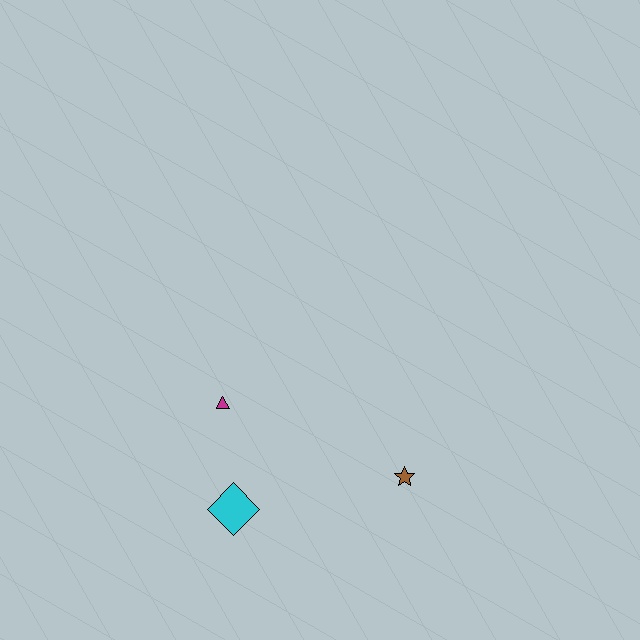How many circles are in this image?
There are no circles.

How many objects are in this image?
There are 3 objects.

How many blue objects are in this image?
There are no blue objects.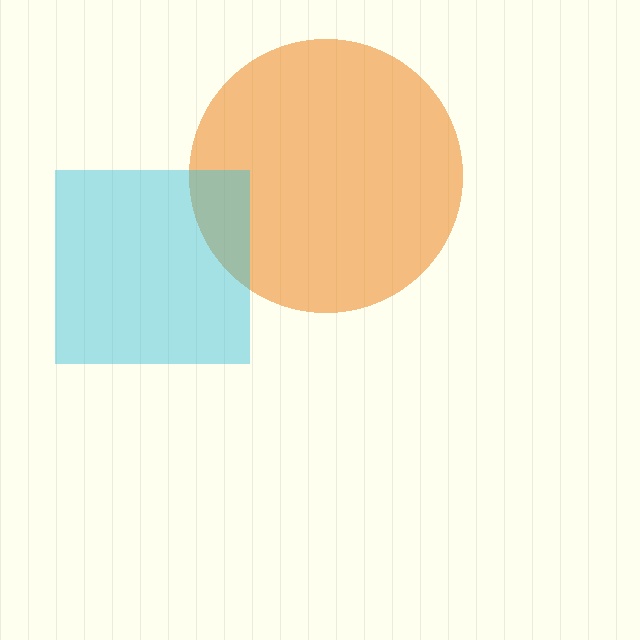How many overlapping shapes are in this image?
There are 2 overlapping shapes in the image.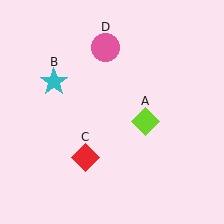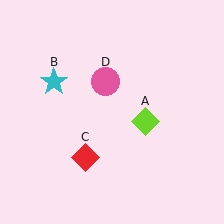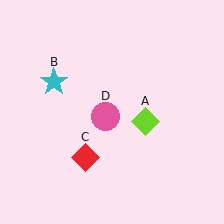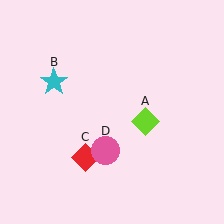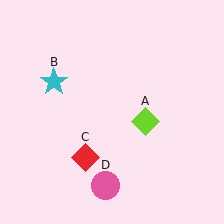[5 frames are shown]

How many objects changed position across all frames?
1 object changed position: pink circle (object D).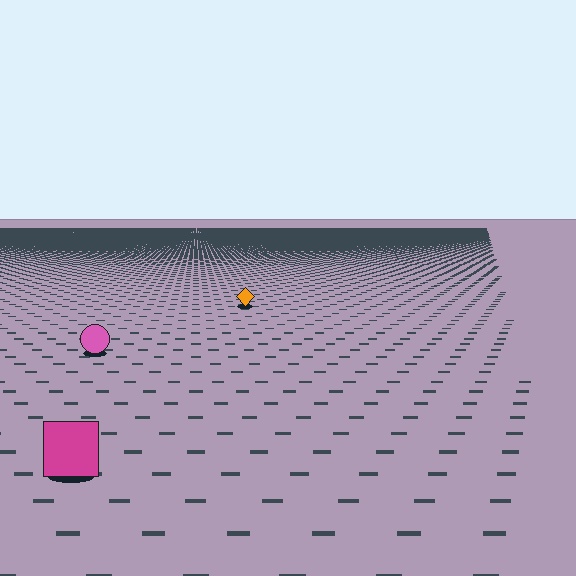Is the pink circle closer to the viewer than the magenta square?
No. The magenta square is closer — you can tell from the texture gradient: the ground texture is coarser near it.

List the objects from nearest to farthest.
From nearest to farthest: the magenta square, the pink circle, the orange diamond.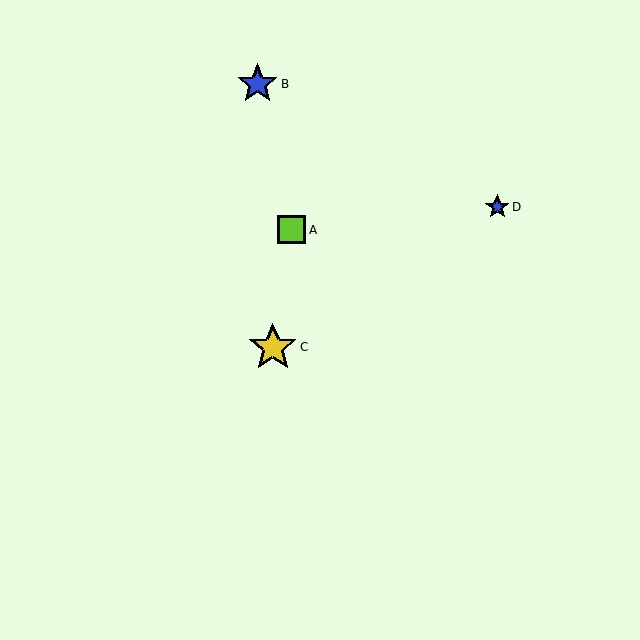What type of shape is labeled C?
Shape C is a yellow star.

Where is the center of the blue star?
The center of the blue star is at (497, 207).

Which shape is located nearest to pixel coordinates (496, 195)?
The blue star (labeled D) at (497, 207) is nearest to that location.